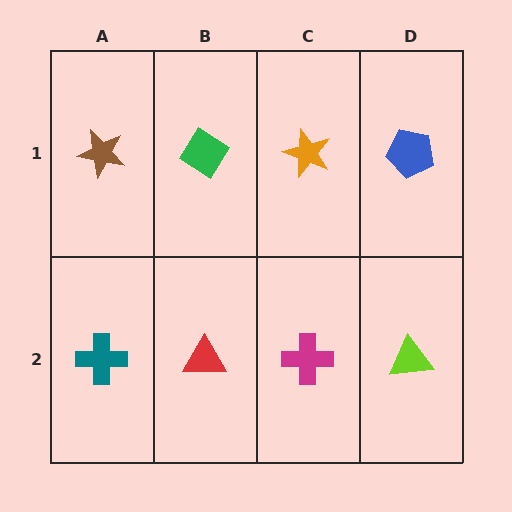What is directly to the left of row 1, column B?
A brown star.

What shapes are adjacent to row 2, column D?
A blue pentagon (row 1, column D), a magenta cross (row 2, column C).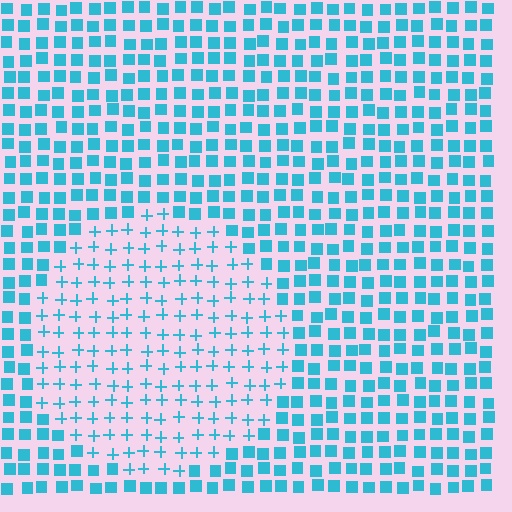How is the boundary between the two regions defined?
The boundary is defined by a change in element shape: plus signs inside vs. squares outside. All elements share the same color and spacing.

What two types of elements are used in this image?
The image uses plus signs inside the circle region and squares outside it.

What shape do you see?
I see a circle.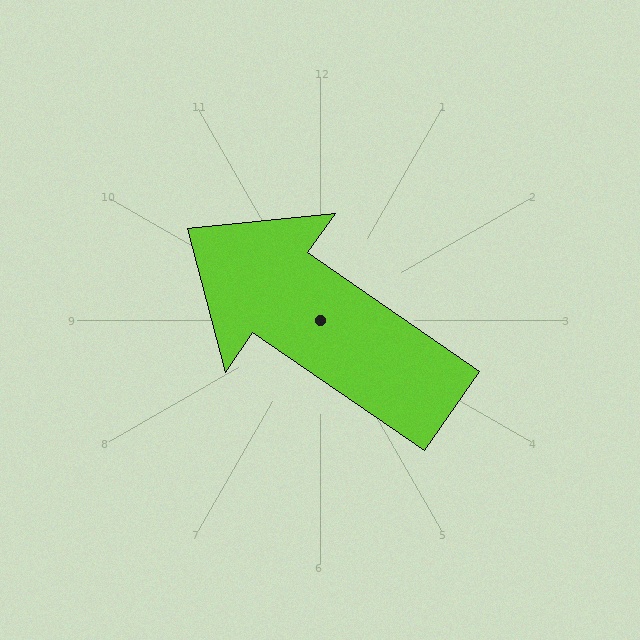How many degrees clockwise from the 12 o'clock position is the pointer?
Approximately 305 degrees.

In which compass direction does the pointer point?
Northwest.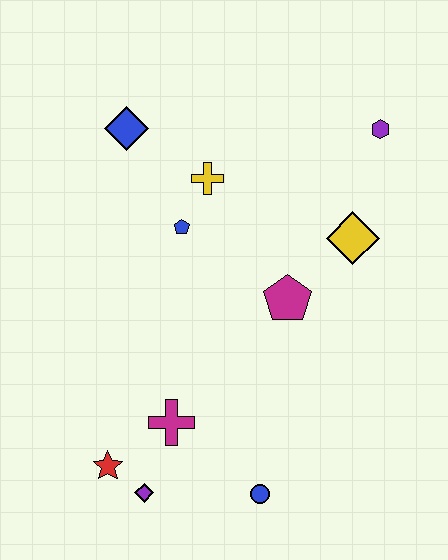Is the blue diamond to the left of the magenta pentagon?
Yes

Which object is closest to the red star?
The purple diamond is closest to the red star.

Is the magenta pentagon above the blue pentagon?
No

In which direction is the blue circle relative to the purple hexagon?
The blue circle is below the purple hexagon.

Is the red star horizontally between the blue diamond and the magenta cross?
No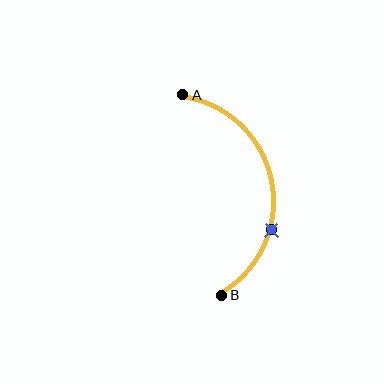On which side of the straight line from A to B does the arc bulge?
The arc bulges to the right of the straight line connecting A and B.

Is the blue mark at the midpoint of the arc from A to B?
No. The blue mark lies on the arc but is closer to endpoint B. The arc midpoint would be at the point on the curve equidistant along the arc from both A and B.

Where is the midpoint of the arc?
The arc midpoint is the point on the curve farthest from the straight line joining A and B. It sits to the right of that line.